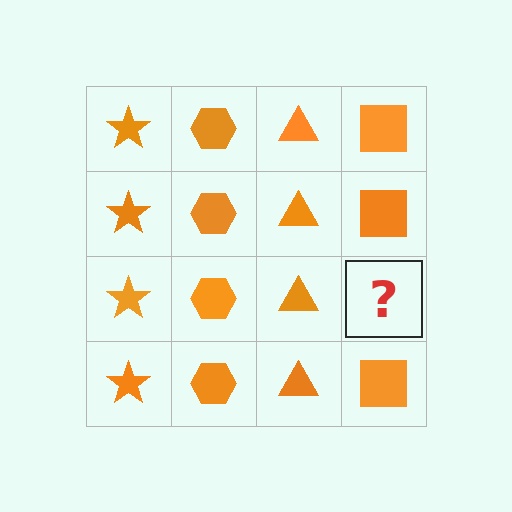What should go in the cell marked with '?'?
The missing cell should contain an orange square.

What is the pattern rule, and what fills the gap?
The rule is that each column has a consistent shape. The gap should be filled with an orange square.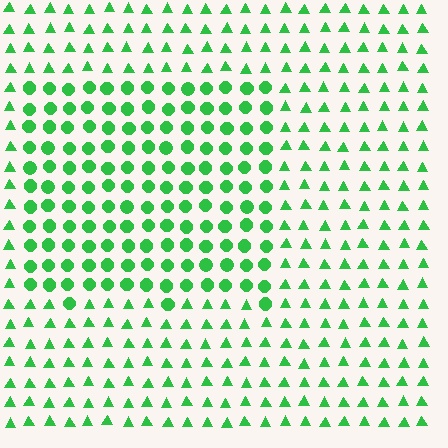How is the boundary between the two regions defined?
The boundary is defined by a change in element shape: circles inside vs. triangles outside. All elements share the same color and spacing.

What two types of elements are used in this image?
The image uses circles inside the rectangle region and triangles outside it.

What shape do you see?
I see a rectangle.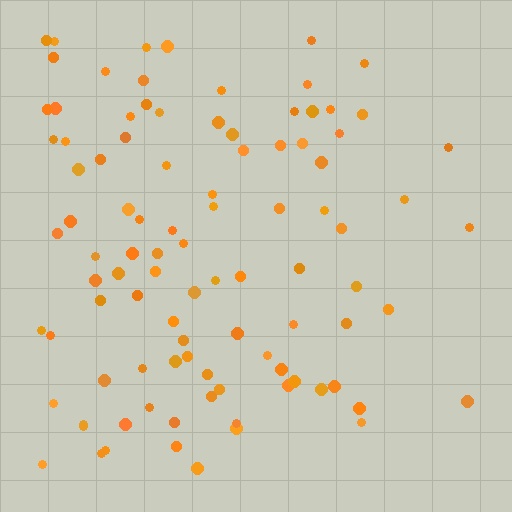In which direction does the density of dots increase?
From right to left, with the left side densest.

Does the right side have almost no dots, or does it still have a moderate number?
Still a moderate number, just noticeably fewer than the left.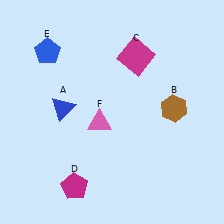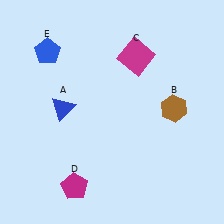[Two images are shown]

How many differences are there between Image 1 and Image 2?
There is 1 difference between the two images.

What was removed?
The pink triangle (F) was removed in Image 2.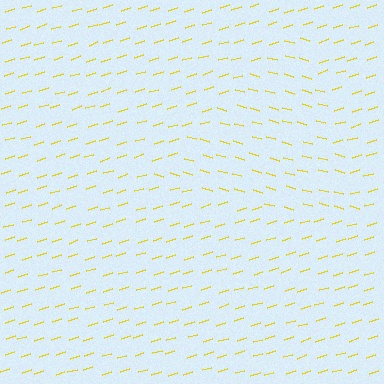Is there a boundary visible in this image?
Yes, there is a texture boundary formed by a change in line orientation.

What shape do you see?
I see a triangle.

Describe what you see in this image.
The image is filled with small yellow line segments. A triangle region in the image has lines oriented differently from the surrounding lines, creating a visible texture boundary.